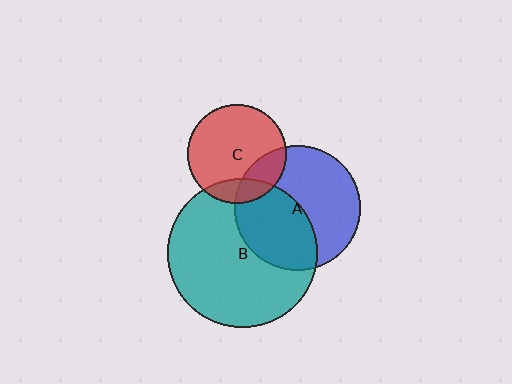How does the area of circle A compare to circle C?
Approximately 1.6 times.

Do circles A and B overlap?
Yes.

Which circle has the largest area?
Circle B (teal).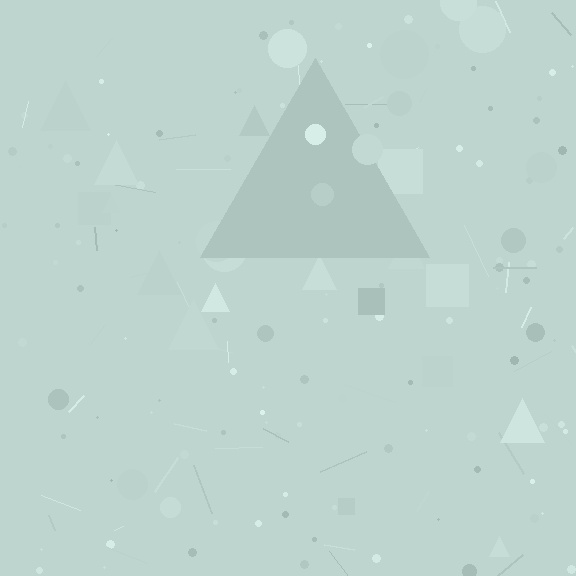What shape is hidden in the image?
A triangle is hidden in the image.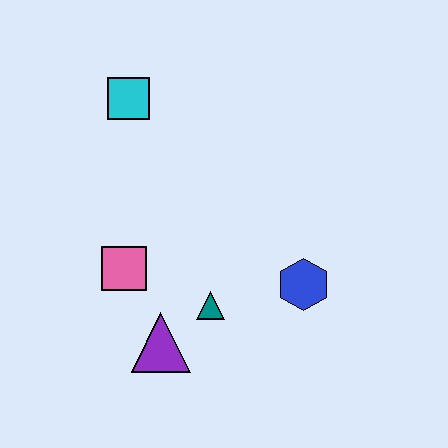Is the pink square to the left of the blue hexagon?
Yes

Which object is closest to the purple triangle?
The teal triangle is closest to the purple triangle.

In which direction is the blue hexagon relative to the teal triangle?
The blue hexagon is to the right of the teal triangle.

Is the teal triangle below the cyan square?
Yes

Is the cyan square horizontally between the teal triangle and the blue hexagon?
No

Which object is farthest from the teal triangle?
The cyan square is farthest from the teal triangle.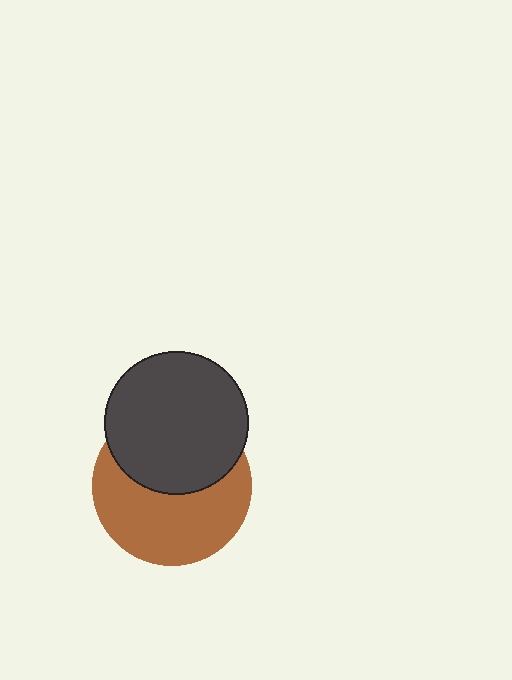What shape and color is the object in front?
The object in front is a dark gray circle.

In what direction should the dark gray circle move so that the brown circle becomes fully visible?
The dark gray circle should move up. That is the shortest direction to clear the overlap and leave the brown circle fully visible.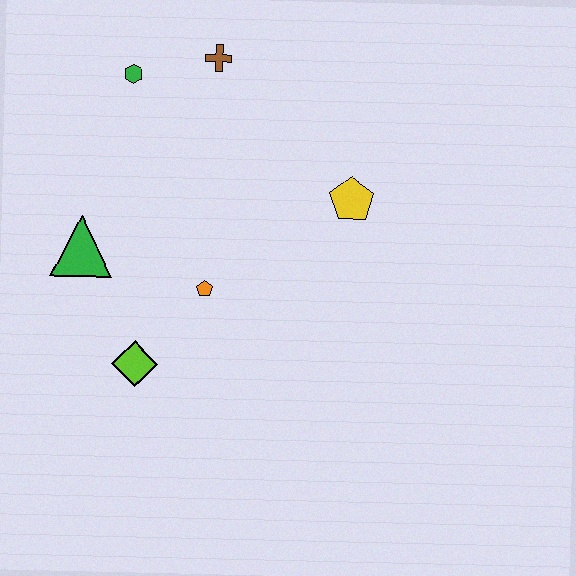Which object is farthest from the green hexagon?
The lime diamond is farthest from the green hexagon.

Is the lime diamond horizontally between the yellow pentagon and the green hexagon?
Yes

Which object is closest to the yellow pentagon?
The orange pentagon is closest to the yellow pentagon.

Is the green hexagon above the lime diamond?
Yes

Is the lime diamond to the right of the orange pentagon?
No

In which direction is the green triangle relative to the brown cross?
The green triangle is below the brown cross.